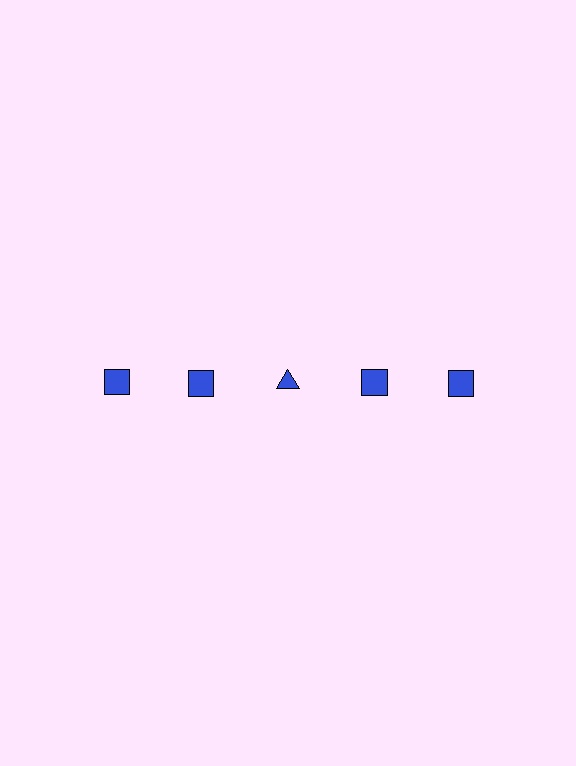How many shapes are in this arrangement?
There are 5 shapes arranged in a grid pattern.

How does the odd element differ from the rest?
It has a different shape: triangle instead of square.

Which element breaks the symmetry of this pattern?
The blue triangle in the top row, center column breaks the symmetry. All other shapes are blue squares.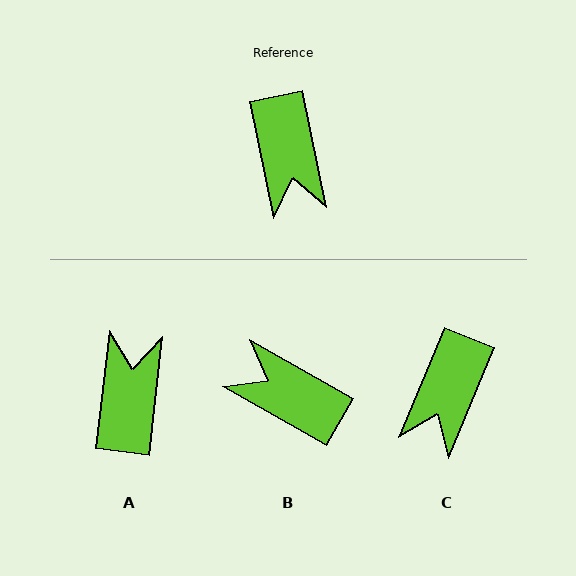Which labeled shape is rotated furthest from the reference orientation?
A, about 162 degrees away.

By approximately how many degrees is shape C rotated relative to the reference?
Approximately 34 degrees clockwise.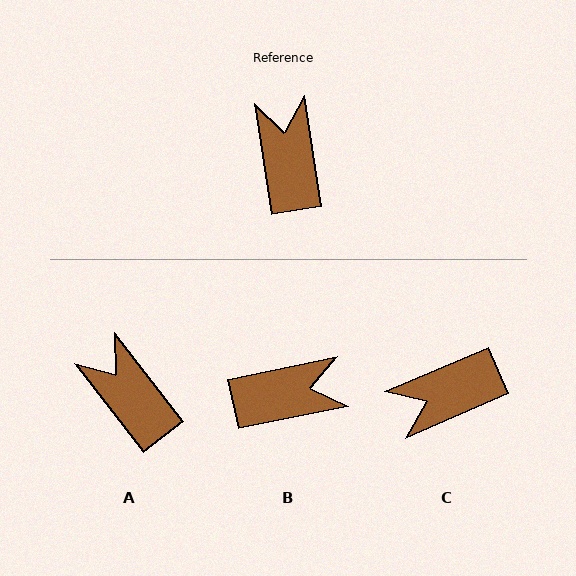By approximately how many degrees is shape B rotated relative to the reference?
Approximately 87 degrees clockwise.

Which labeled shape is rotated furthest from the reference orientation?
C, about 104 degrees away.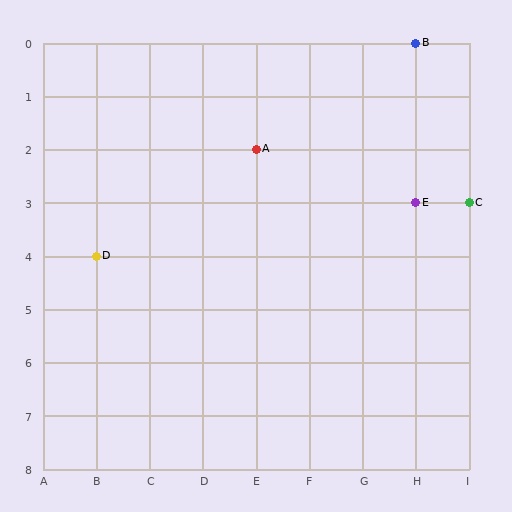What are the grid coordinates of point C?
Point C is at grid coordinates (I, 3).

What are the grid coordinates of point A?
Point A is at grid coordinates (E, 2).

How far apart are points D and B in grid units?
Points D and B are 6 columns and 4 rows apart (about 7.2 grid units diagonally).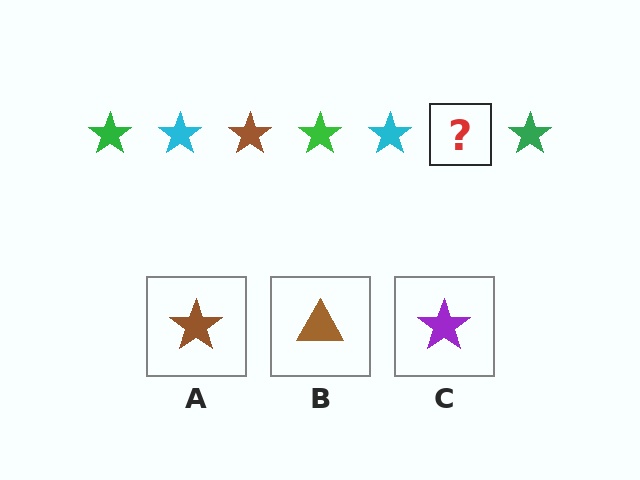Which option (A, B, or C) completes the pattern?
A.